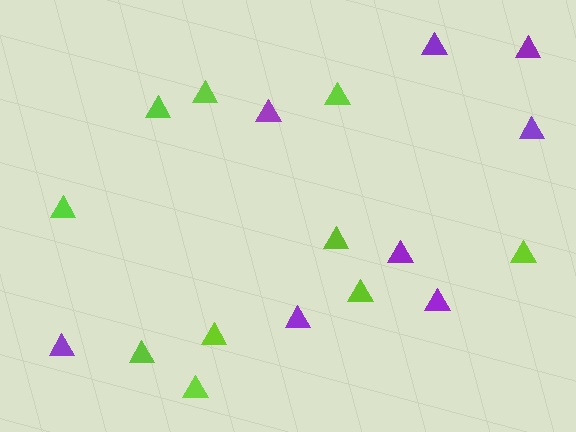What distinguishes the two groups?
There are 2 groups: one group of purple triangles (8) and one group of lime triangles (10).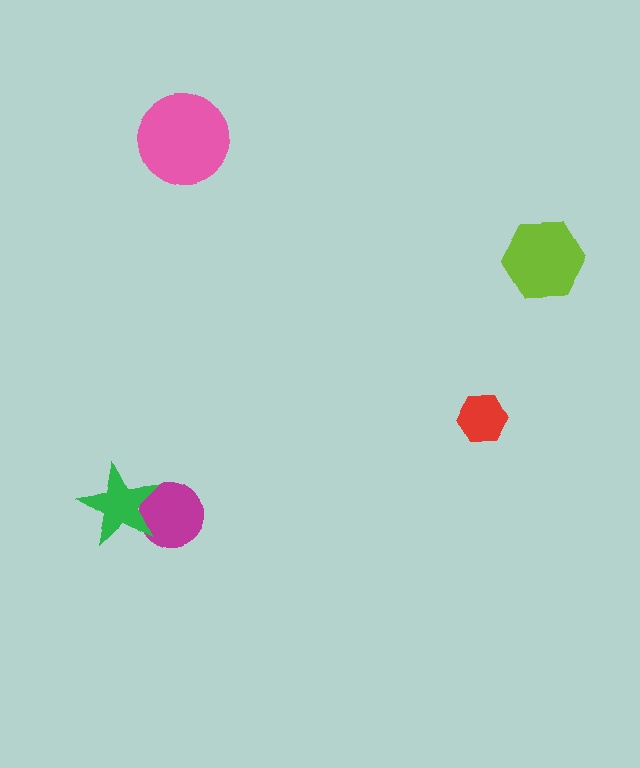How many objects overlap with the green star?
1 object overlaps with the green star.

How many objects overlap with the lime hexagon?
0 objects overlap with the lime hexagon.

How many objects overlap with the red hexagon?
0 objects overlap with the red hexagon.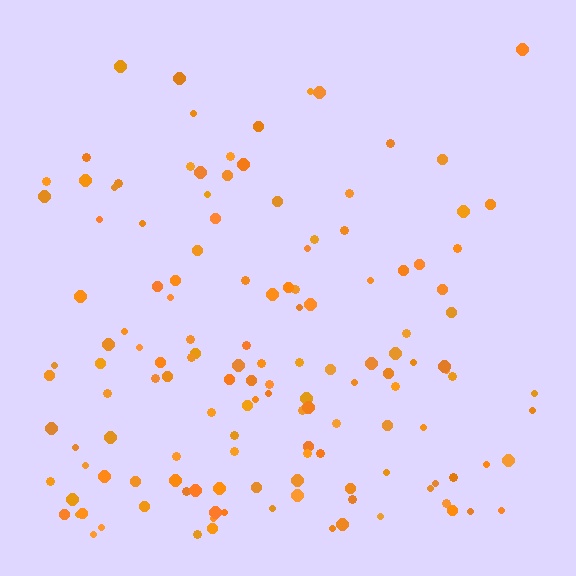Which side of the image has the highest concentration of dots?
The bottom.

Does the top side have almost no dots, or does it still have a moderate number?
Still a moderate number, just noticeably fewer than the bottom.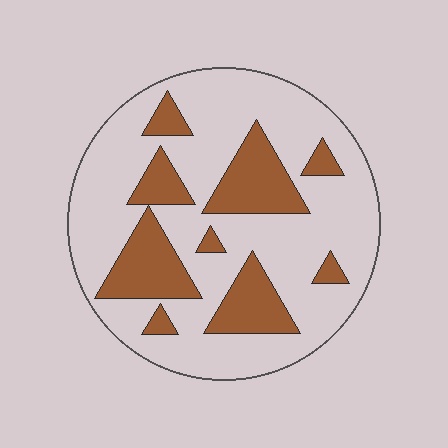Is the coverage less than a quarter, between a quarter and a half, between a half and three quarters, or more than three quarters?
Between a quarter and a half.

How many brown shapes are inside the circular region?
9.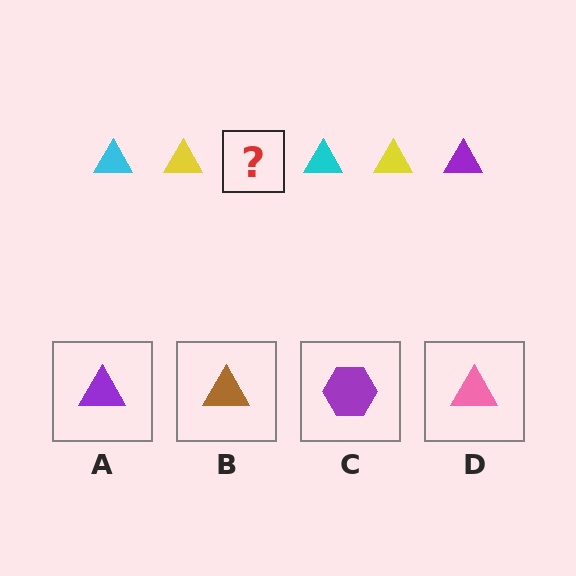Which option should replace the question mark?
Option A.